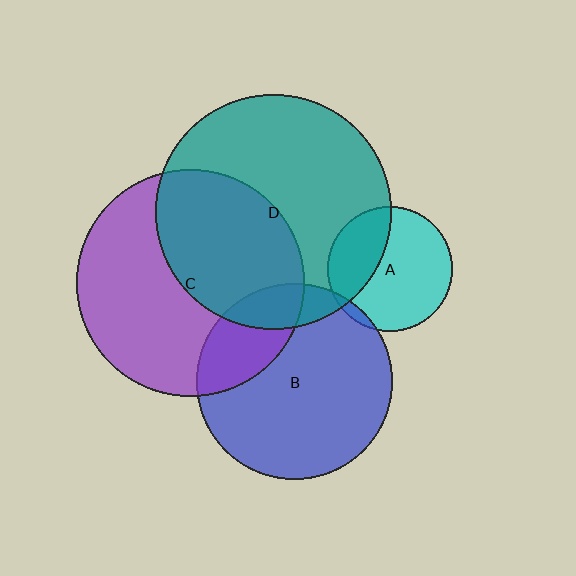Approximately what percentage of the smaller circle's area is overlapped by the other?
Approximately 5%.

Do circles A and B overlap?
Yes.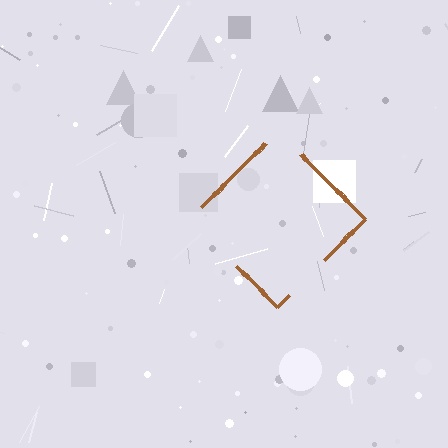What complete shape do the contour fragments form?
The contour fragments form a diamond.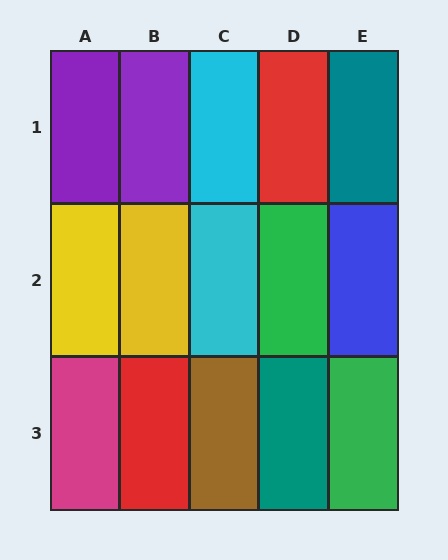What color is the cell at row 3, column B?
Red.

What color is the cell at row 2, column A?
Yellow.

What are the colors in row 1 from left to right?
Purple, purple, cyan, red, teal.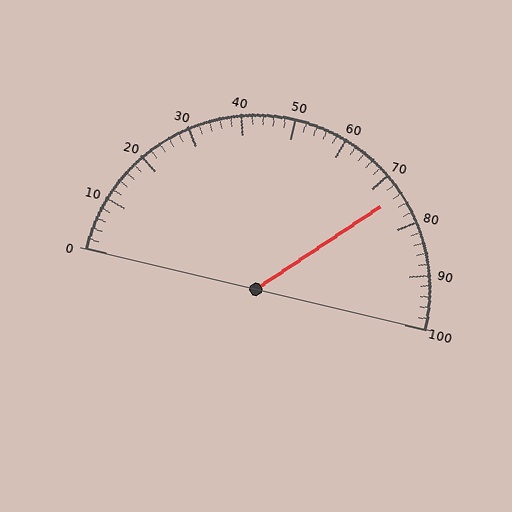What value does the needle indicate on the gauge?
The needle indicates approximately 74.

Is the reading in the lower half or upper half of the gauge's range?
The reading is in the upper half of the range (0 to 100).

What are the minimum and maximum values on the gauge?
The gauge ranges from 0 to 100.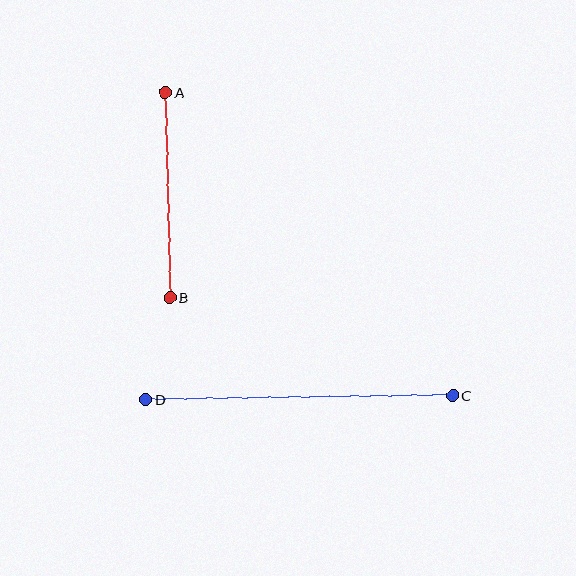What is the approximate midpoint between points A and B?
The midpoint is at approximately (168, 195) pixels.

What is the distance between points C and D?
The distance is approximately 307 pixels.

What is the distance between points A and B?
The distance is approximately 205 pixels.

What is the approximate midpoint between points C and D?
The midpoint is at approximately (299, 397) pixels.